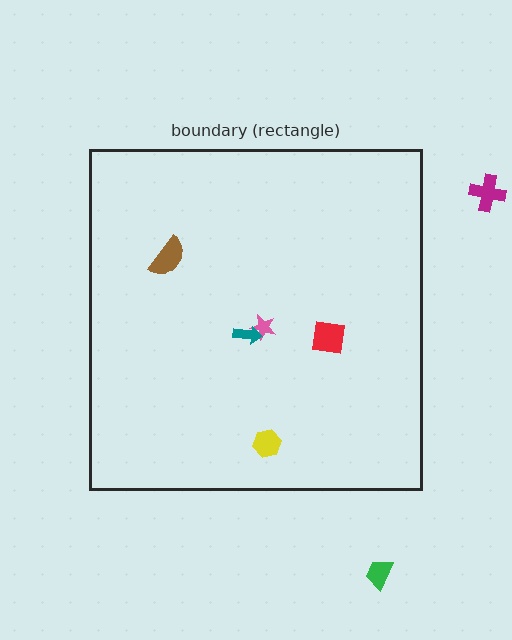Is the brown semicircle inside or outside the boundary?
Inside.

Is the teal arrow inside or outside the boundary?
Inside.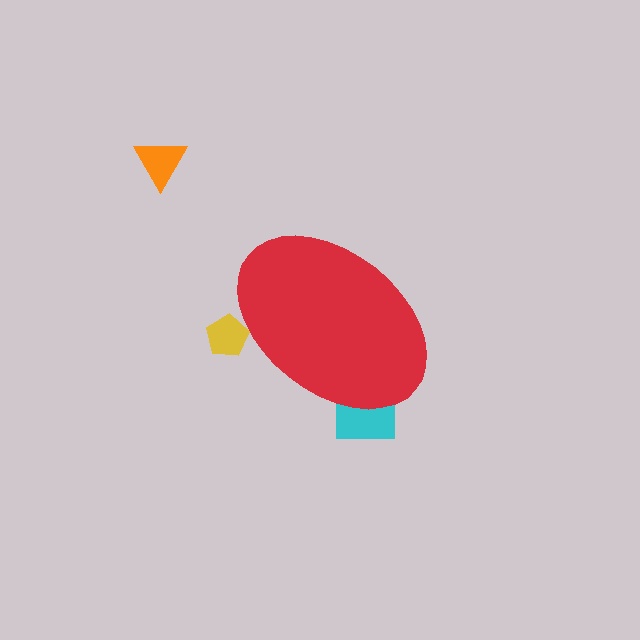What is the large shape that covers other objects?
A red ellipse.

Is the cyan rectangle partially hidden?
Yes, the cyan rectangle is partially hidden behind the red ellipse.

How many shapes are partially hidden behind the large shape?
2 shapes are partially hidden.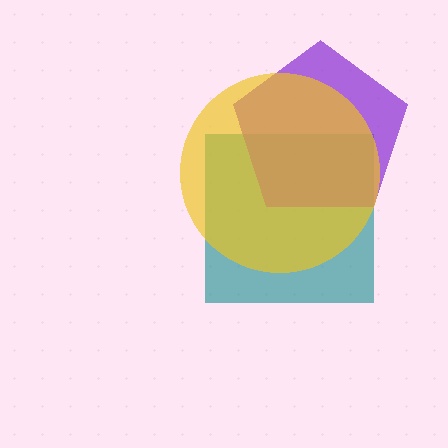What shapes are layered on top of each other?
The layered shapes are: a teal square, a purple pentagon, a yellow circle.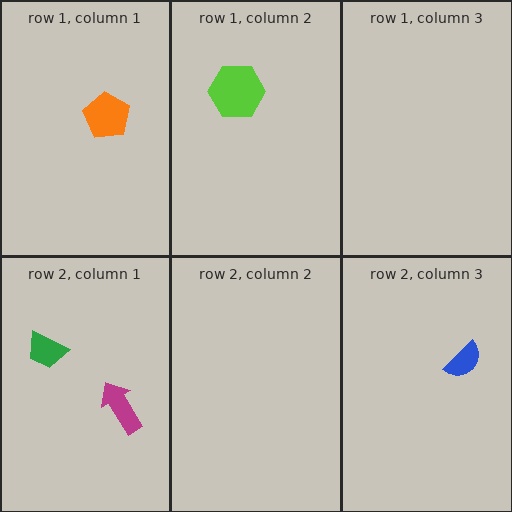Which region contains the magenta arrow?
The row 2, column 1 region.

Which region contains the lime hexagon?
The row 1, column 2 region.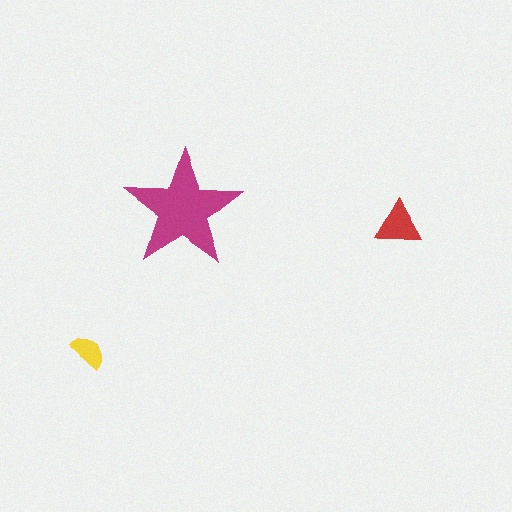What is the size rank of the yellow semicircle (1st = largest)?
3rd.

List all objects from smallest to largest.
The yellow semicircle, the red triangle, the magenta star.